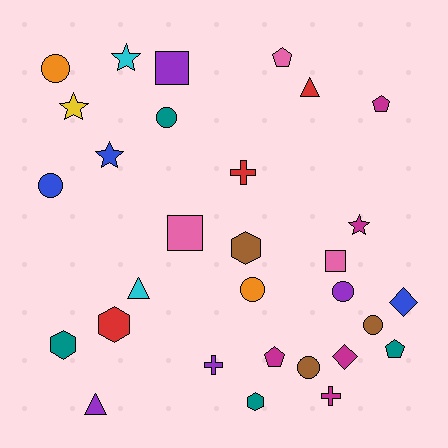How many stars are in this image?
There are 4 stars.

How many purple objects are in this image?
There are 4 purple objects.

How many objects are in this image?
There are 30 objects.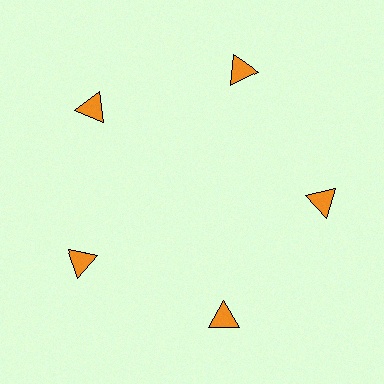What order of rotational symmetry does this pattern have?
This pattern has 5-fold rotational symmetry.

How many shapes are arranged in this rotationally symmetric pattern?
There are 5 shapes, arranged in 5 groups of 1.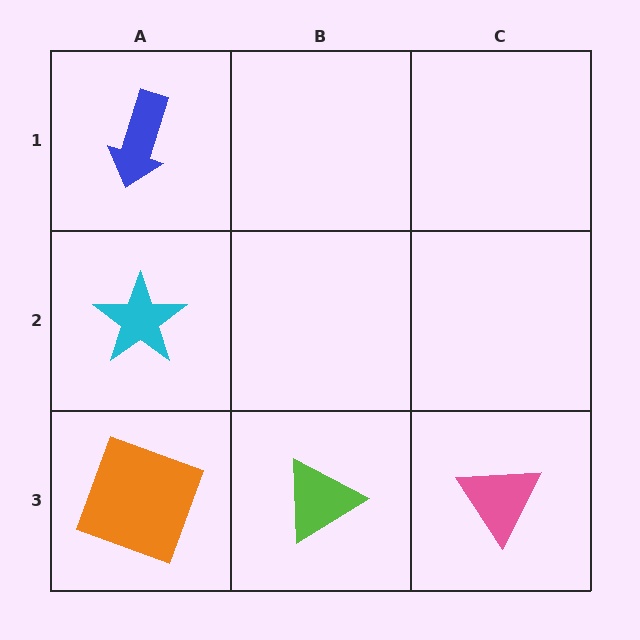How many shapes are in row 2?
1 shape.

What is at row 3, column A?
An orange square.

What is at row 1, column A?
A blue arrow.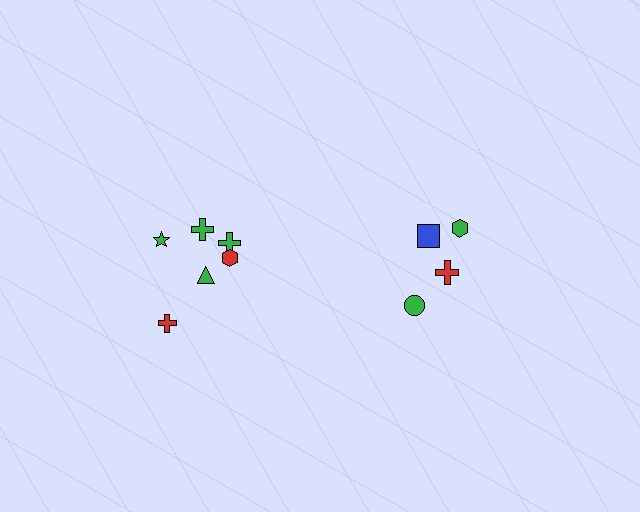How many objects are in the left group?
There are 6 objects.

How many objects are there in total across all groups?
There are 10 objects.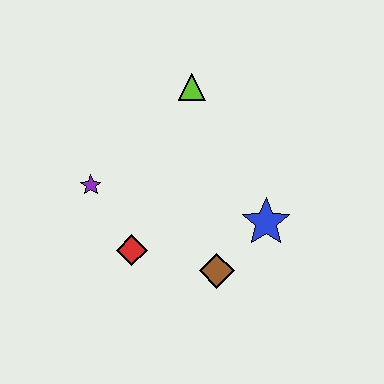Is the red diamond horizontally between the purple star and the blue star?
Yes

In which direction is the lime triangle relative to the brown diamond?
The lime triangle is above the brown diamond.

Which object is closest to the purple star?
The red diamond is closest to the purple star.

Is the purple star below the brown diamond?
No